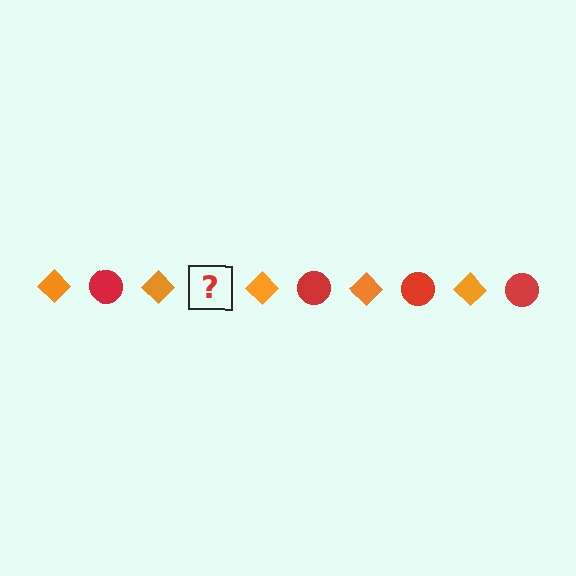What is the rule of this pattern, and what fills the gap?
The rule is that the pattern alternates between orange diamond and red circle. The gap should be filled with a red circle.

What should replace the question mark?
The question mark should be replaced with a red circle.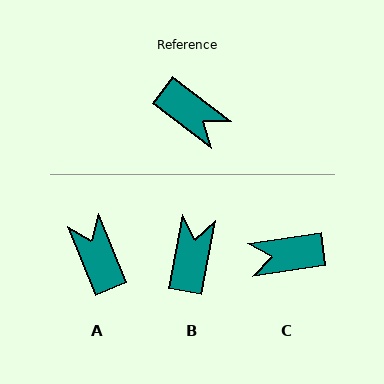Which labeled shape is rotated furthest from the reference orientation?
A, about 149 degrees away.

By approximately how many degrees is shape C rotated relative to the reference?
Approximately 135 degrees clockwise.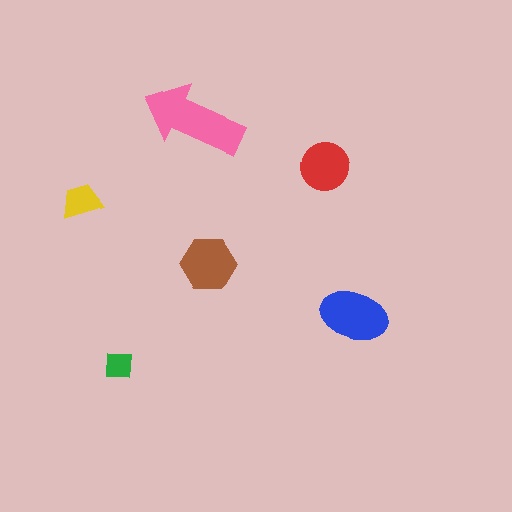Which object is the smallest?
The green square.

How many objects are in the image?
There are 6 objects in the image.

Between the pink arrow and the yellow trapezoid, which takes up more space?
The pink arrow.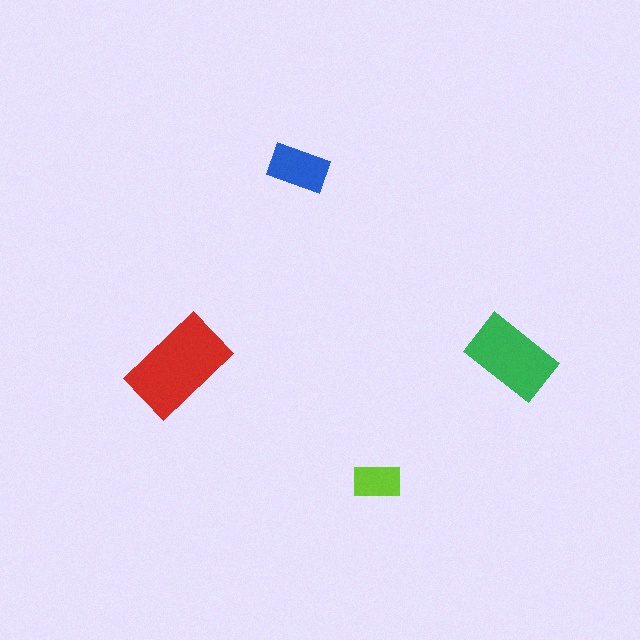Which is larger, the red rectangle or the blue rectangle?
The red one.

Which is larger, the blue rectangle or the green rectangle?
The green one.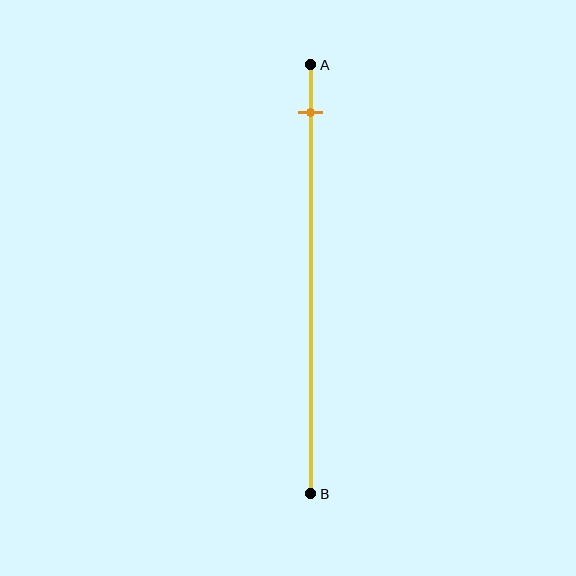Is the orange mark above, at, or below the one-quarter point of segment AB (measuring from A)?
The orange mark is above the one-quarter point of segment AB.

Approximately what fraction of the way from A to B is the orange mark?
The orange mark is approximately 10% of the way from A to B.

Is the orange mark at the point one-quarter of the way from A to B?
No, the mark is at about 10% from A, not at the 25% one-quarter point.